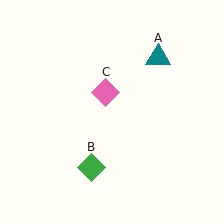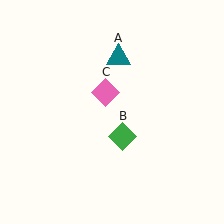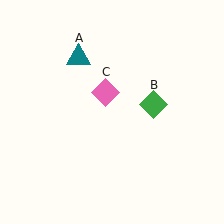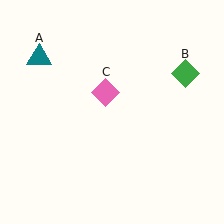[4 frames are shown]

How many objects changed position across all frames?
2 objects changed position: teal triangle (object A), green diamond (object B).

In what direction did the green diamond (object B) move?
The green diamond (object B) moved up and to the right.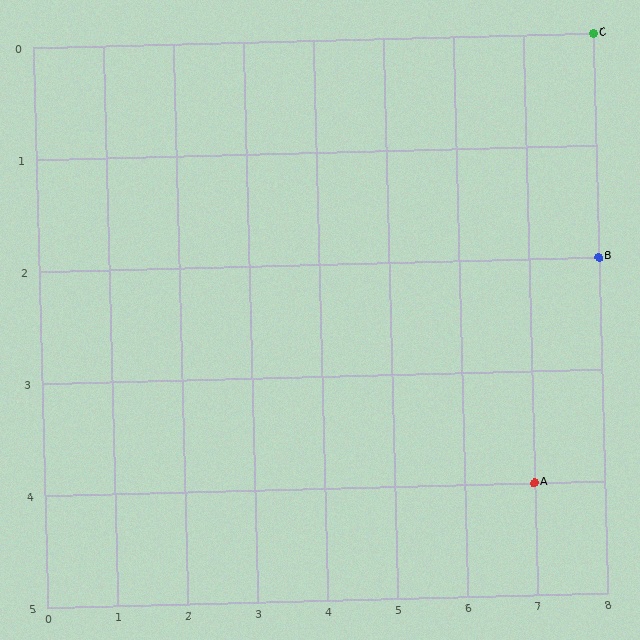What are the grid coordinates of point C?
Point C is at grid coordinates (8, 0).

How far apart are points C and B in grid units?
Points C and B are 2 rows apart.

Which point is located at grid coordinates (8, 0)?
Point C is at (8, 0).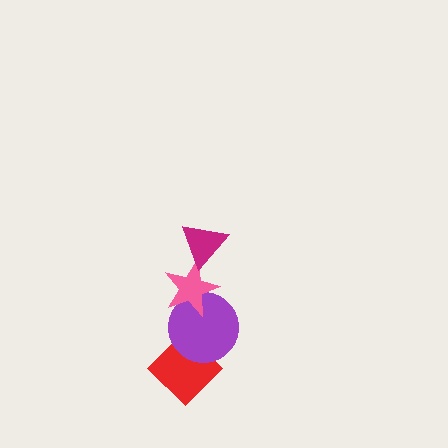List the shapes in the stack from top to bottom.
From top to bottom: the magenta triangle, the pink star, the purple circle, the red diamond.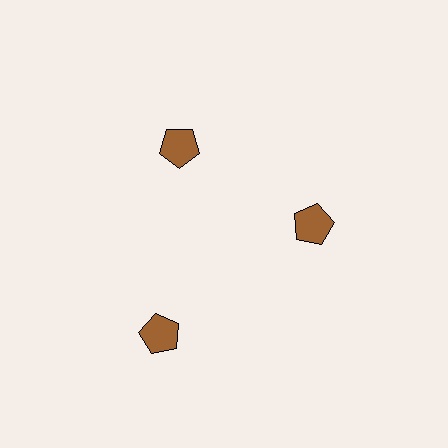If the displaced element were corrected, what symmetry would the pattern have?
It would have 3-fold rotational symmetry — the pattern would map onto itself every 120 degrees.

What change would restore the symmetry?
The symmetry would be restored by moving it inward, back onto the ring so that all 3 pentagons sit at equal angles and equal distance from the center.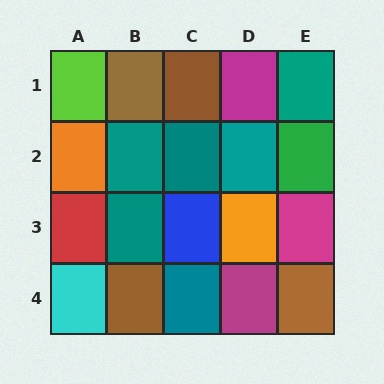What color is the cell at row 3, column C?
Blue.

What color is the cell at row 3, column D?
Orange.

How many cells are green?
1 cell is green.